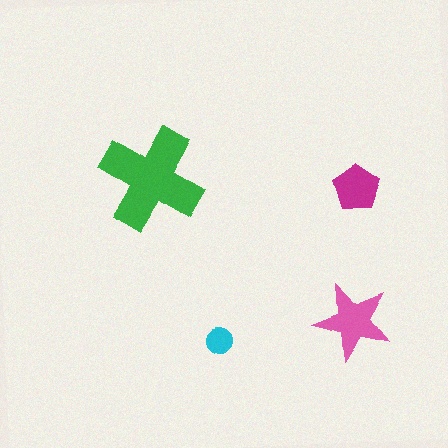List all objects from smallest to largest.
The cyan circle, the magenta pentagon, the pink star, the green cross.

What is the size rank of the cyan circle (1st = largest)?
4th.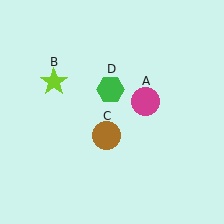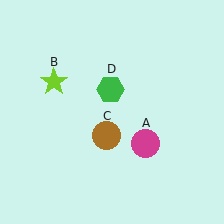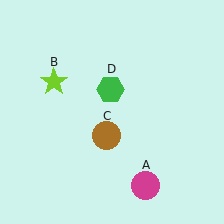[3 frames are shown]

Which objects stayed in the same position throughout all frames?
Lime star (object B) and brown circle (object C) and green hexagon (object D) remained stationary.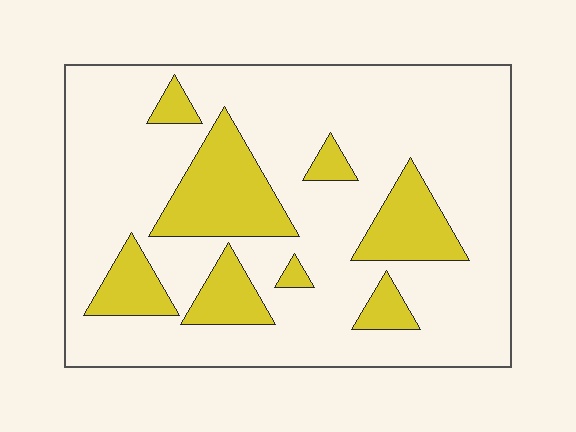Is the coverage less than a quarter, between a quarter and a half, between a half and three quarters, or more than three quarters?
Less than a quarter.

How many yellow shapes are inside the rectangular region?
8.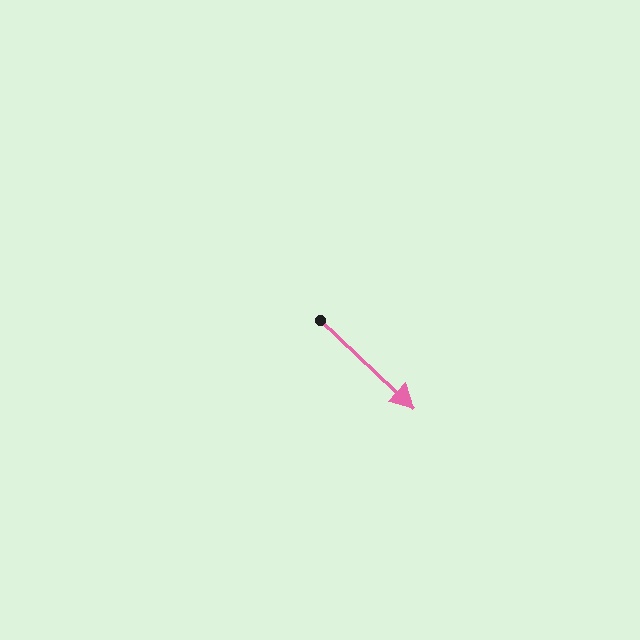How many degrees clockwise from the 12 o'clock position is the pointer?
Approximately 133 degrees.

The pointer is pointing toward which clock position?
Roughly 4 o'clock.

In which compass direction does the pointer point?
Southeast.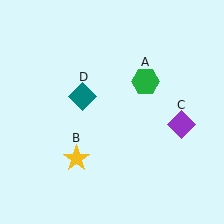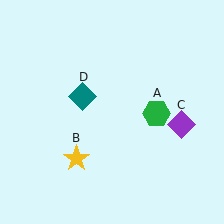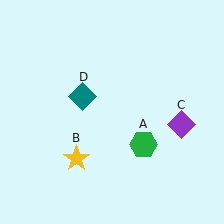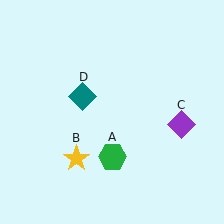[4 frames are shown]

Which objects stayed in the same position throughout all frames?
Yellow star (object B) and purple diamond (object C) and teal diamond (object D) remained stationary.